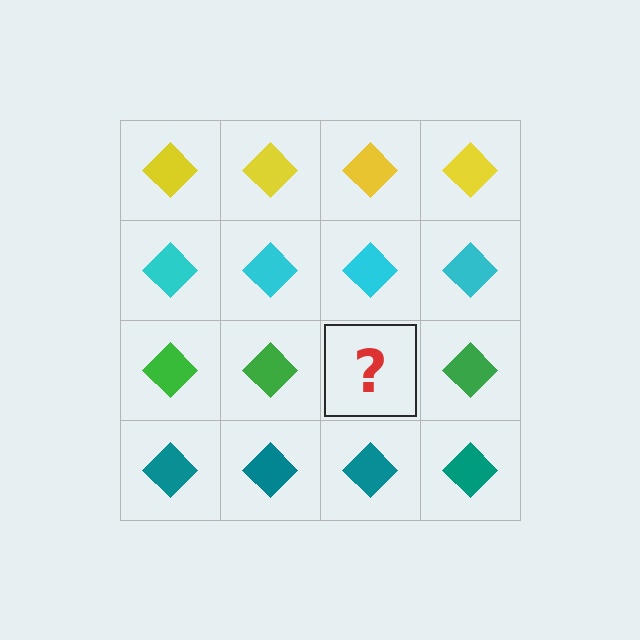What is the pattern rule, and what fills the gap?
The rule is that each row has a consistent color. The gap should be filled with a green diamond.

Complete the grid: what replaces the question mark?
The question mark should be replaced with a green diamond.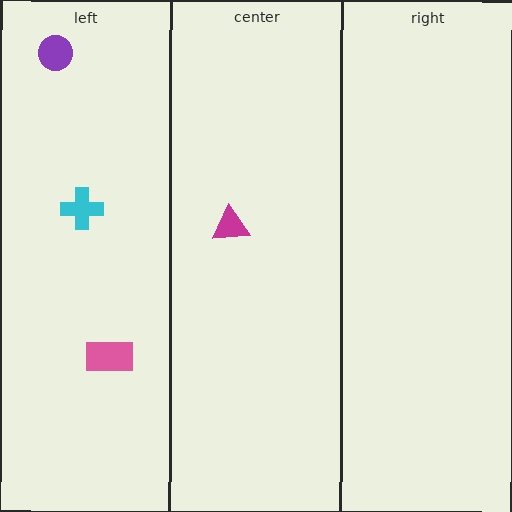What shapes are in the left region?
The cyan cross, the pink rectangle, the purple circle.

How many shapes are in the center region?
1.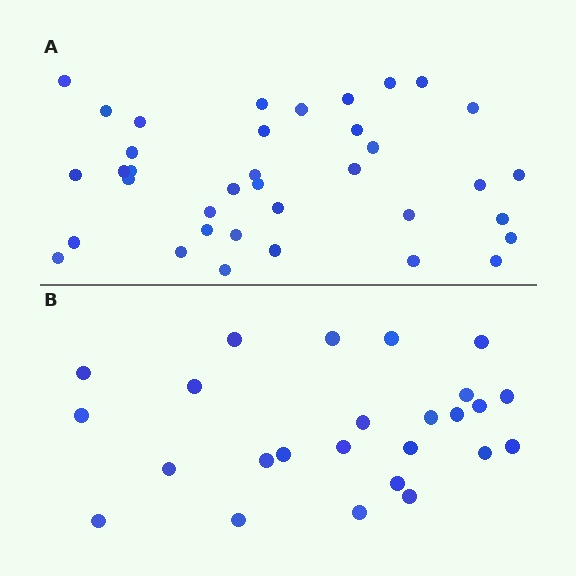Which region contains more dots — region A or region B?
Region A (the top region) has more dots.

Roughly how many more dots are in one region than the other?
Region A has roughly 12 or so more dots than region B.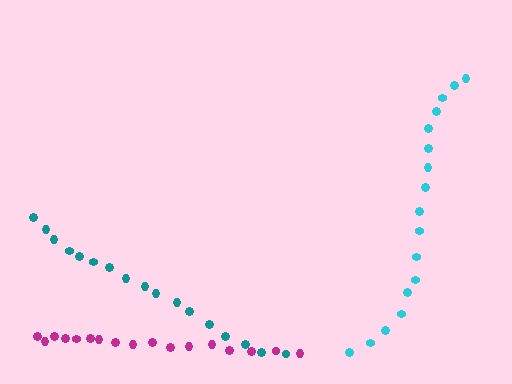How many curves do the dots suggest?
There are 3 distinct paths.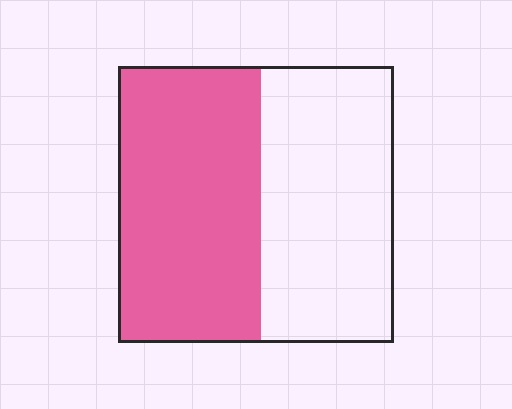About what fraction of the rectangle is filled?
About one half (1/2).